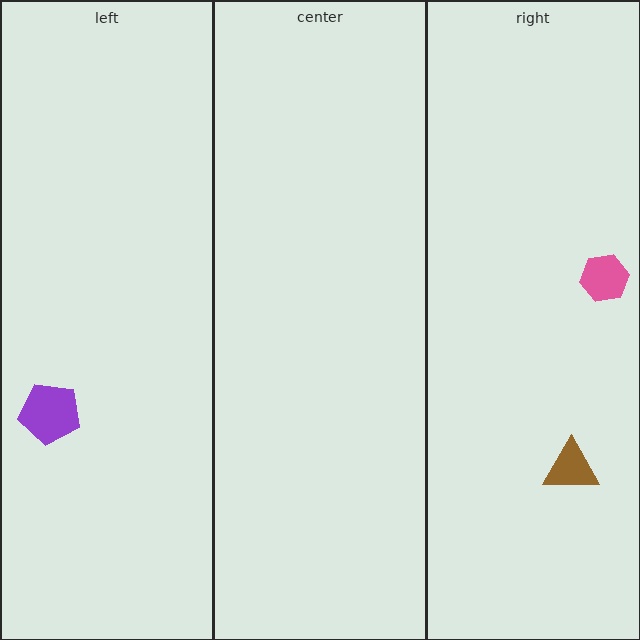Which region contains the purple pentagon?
The left region.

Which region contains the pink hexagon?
The right region.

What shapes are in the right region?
The brown triangle, the pink hexagon.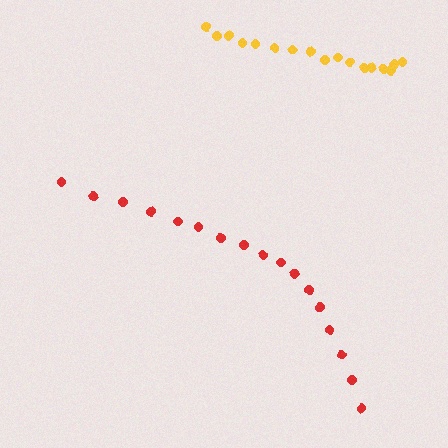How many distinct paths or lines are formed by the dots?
There are 2 distinct paths.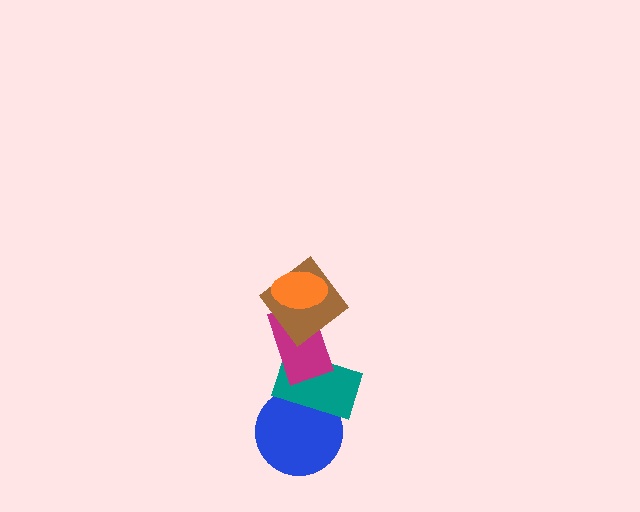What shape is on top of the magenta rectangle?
The brown diamond is on top of the magenta rectangle.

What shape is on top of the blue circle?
The teal rectangle is on top of the blue circle.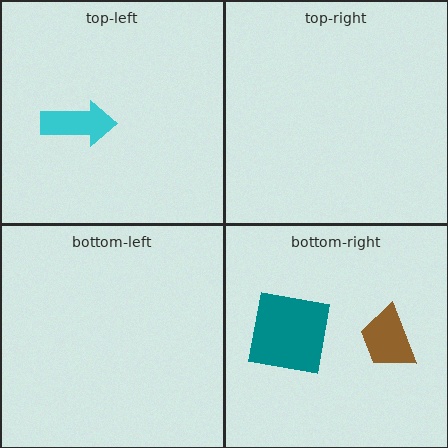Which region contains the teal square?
The bottom-right region.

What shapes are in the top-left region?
The cyan arrow.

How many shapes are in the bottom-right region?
2.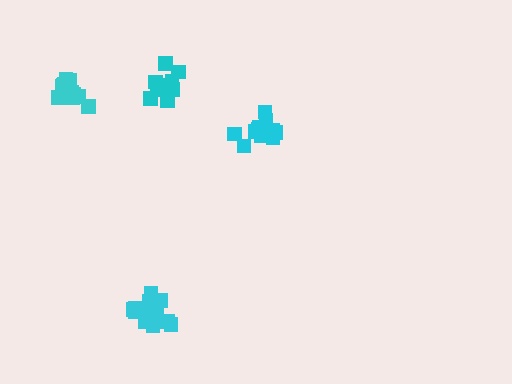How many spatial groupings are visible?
There are 4 spatial groupings.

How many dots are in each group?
Group 1: 12 dots, Group 2: 12 dots, Group 3: 15 dots, Group 4: 11 dots (50 total).